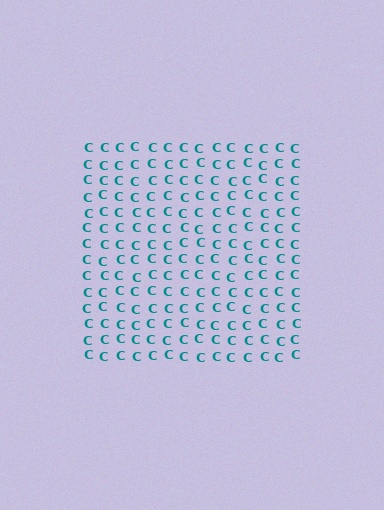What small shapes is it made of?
It is made of small letter C's.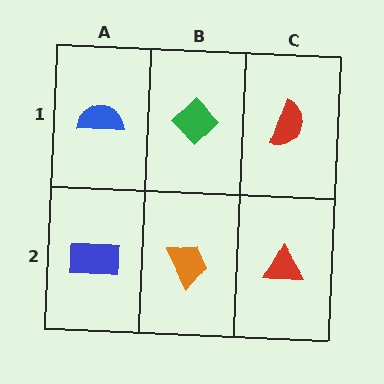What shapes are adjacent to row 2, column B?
A green diamond (row 1, column B), a blue rectangle (row 2, column A), a red triangle (row 2, column C).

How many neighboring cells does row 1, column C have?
2.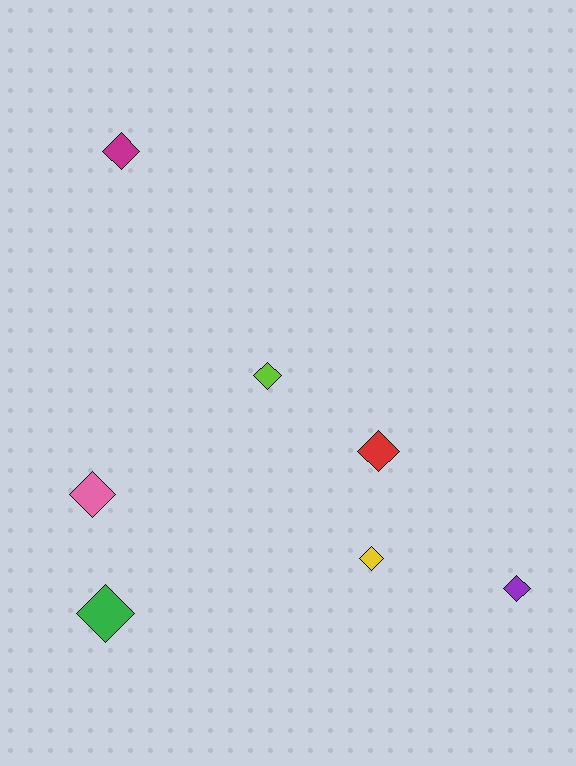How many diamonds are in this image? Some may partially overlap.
There are 7 diamonds.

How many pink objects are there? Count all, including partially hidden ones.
There is 1 pink object.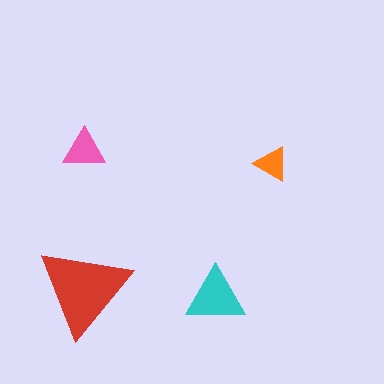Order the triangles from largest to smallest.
the red one, the cyan one, the pink one, the orange one.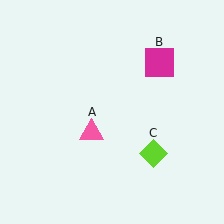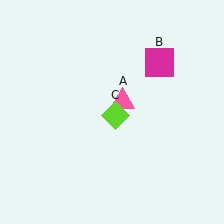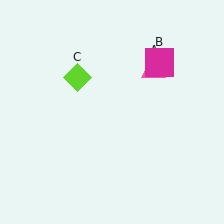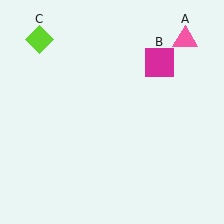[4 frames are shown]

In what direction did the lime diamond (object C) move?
The lime diamond (object C) moved up and to the left.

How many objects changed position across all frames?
2 objects changed position: pink triangle (object A), lime diamond (object C).